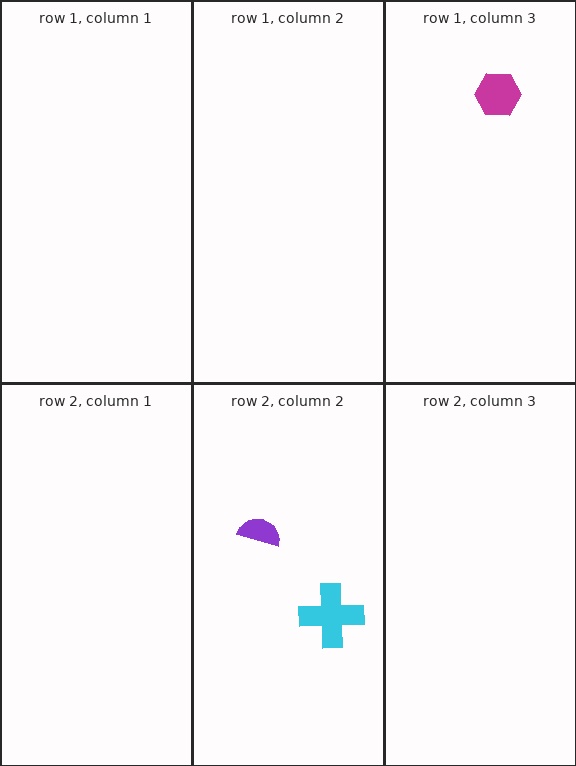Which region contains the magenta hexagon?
The row 1, column 3 region.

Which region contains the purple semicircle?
The row 2, column 2 region.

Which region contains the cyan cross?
The row 2, column 2 region.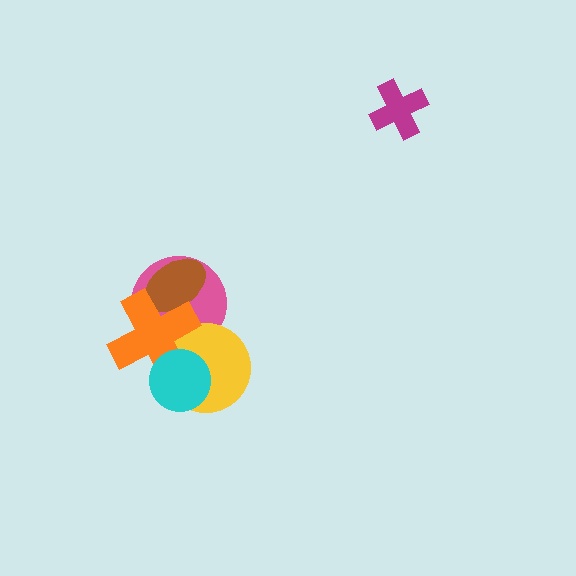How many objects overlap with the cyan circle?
2 objects overlap with the cyan circle.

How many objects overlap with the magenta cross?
0 objects overlap with the magenta cross.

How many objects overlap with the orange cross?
4 objects overlap with the orange cross.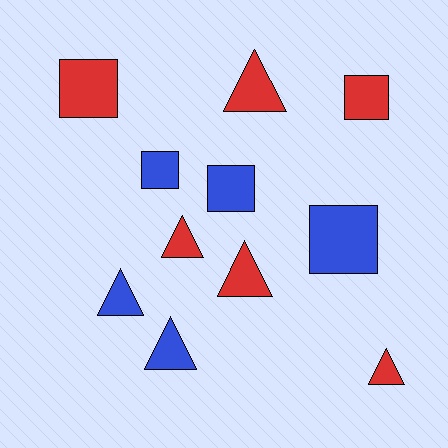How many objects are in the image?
There are 11 objects.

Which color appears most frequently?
Red, with 6 objects.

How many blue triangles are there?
There are 2 blue triangles.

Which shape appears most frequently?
Triangle, with 6 objects.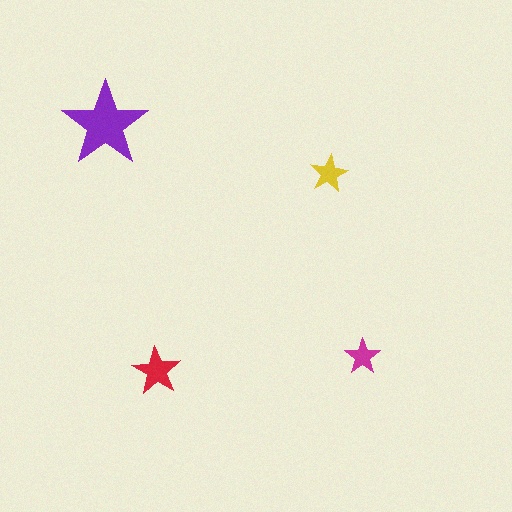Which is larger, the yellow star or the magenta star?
The yellow one.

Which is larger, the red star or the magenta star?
The red one.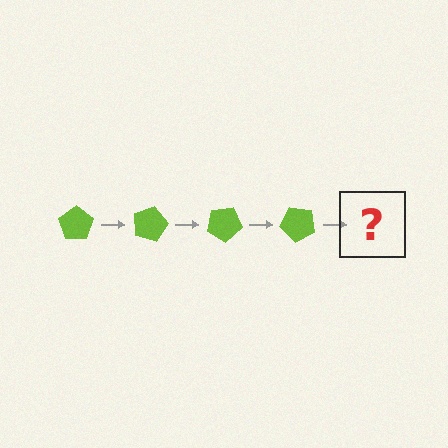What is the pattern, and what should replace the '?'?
The pattern is that the pentagon rotates 15 degrees each step. The '?' should be a lime pentagon rotated 60 degrees.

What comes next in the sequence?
The next element should be a lime pentagon rotated 60 degrees.